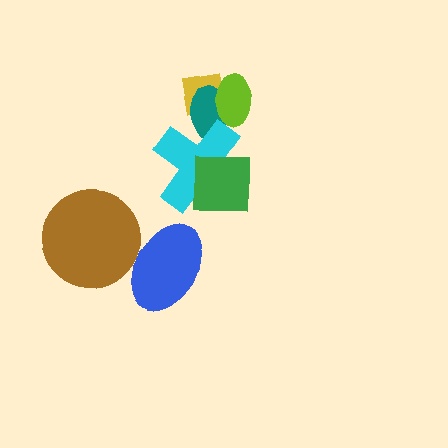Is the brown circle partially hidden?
Yes, it is partially covered by another shape.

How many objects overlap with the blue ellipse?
1 object overlaps with the blue ellipse.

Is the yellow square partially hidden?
Yes, it is partially covered by another shape.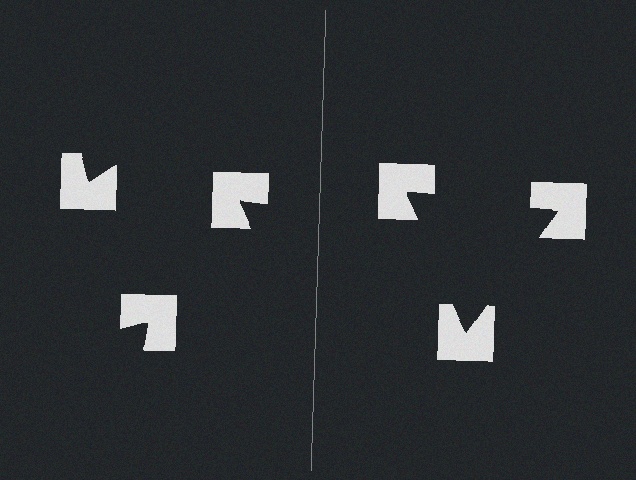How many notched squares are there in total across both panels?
6 — 3 on each side.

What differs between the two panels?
The notched squares are positioned identically on both sides; only the wedge orientations differ. On the right they align to a triangle; on the left they are misaligned.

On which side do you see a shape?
An illusory triangle appears on the right side. On the left side the wedge cuts are rotated, so no coherent shape forms.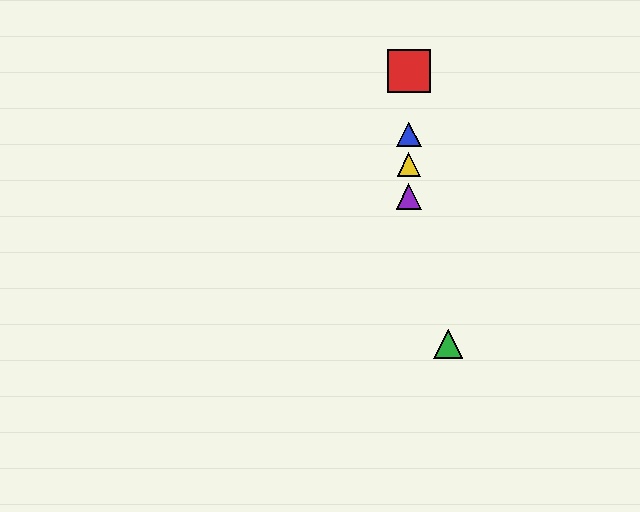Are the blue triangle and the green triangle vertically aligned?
No, the blue triangle is at x≈409 and the green triangle is at x≈448.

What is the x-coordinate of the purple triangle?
The purple triangle is at x≈409.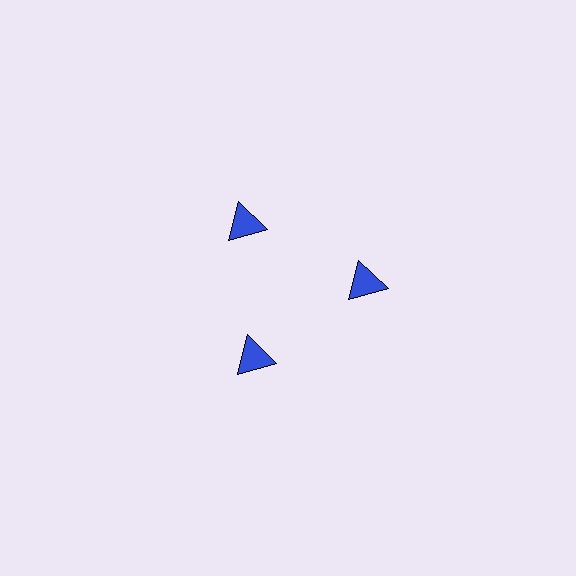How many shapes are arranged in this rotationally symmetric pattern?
There are 3 shapes, arranged in 3 groups of 1.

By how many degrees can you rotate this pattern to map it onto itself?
The pattern maps onto itself every 120 degrees of rotation.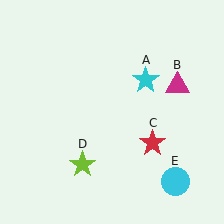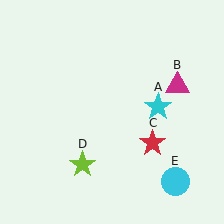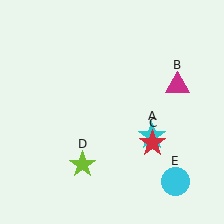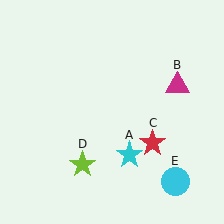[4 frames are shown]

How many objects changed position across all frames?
1 object changed position: cyan star (object A).